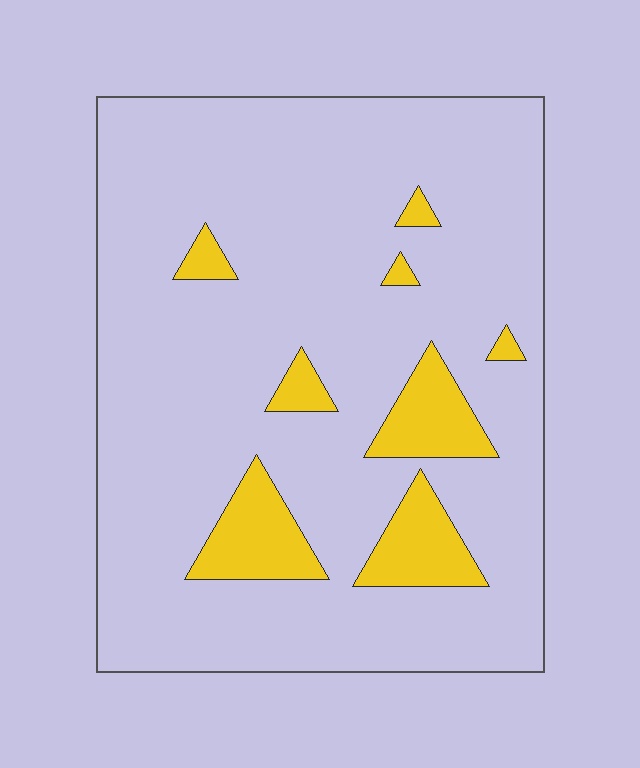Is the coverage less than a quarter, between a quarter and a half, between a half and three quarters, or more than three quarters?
Less than a quarter.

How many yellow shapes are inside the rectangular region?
8.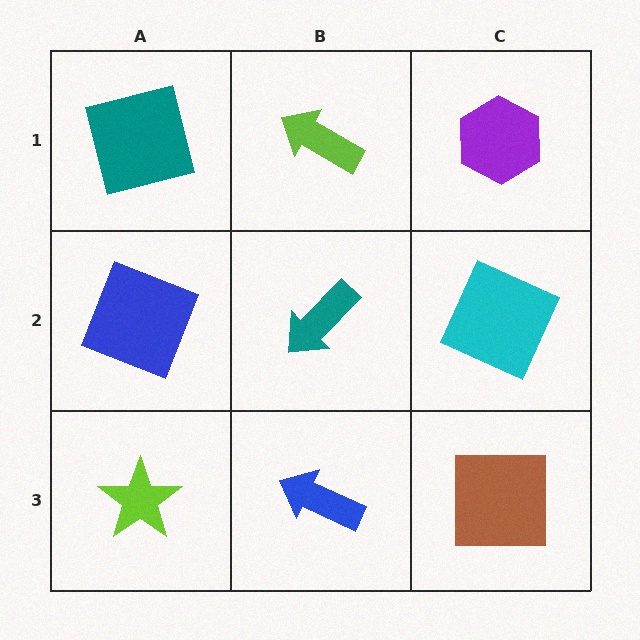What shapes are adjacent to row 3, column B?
A teal arrow (row 2, column B), a lime star (row 3, column A), a brown square (row 3, column C).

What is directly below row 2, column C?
A brown square.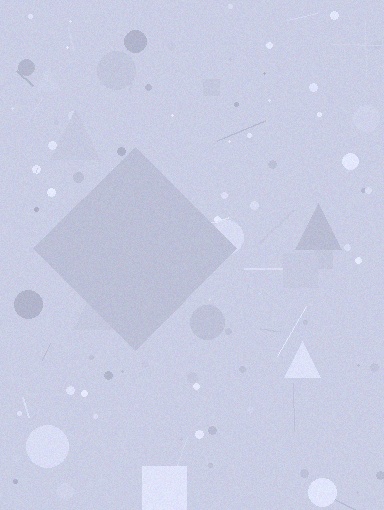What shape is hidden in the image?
A diamond is hidden in the image.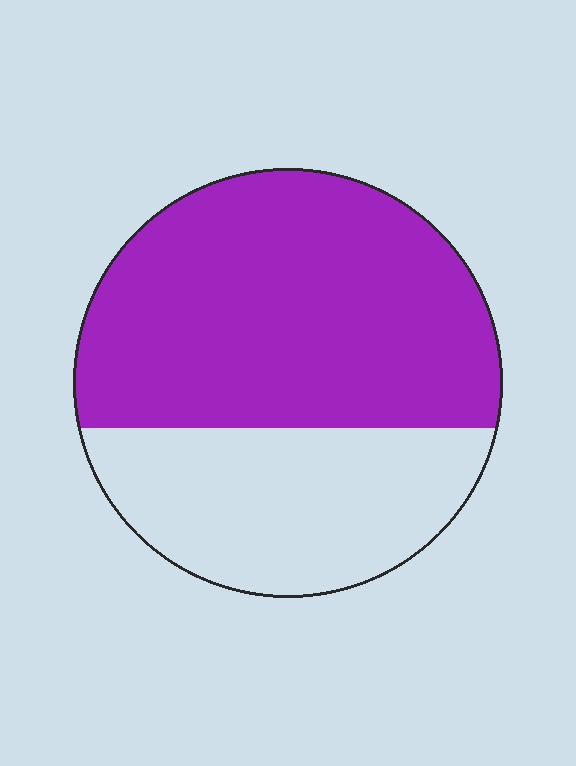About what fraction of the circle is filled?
About five eighths (5/8).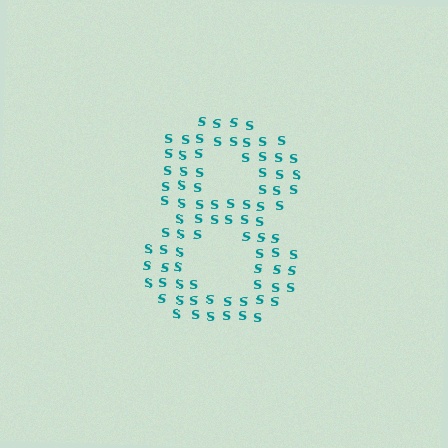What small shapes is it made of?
It is made of small letter S's.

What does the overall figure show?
The overall figure shows the digit 8.